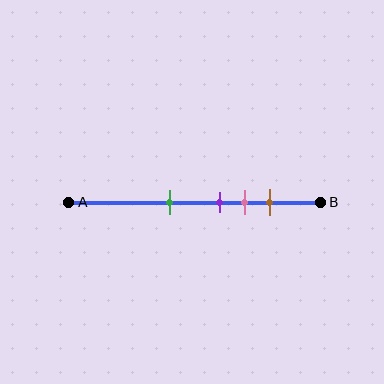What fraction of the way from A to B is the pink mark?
The pink mark is approximately 70% (0.7) of the way from A to B.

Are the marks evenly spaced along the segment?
No, the marks are not evenly spaced.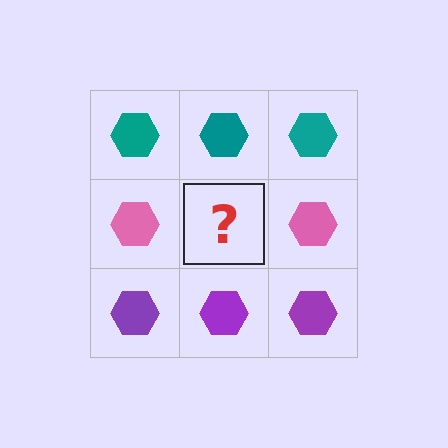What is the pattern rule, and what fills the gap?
The rule is that each row has a consistent color. The gap should be filled with a pink hexagon.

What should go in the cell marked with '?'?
The missing cell should contain a pink hexagon.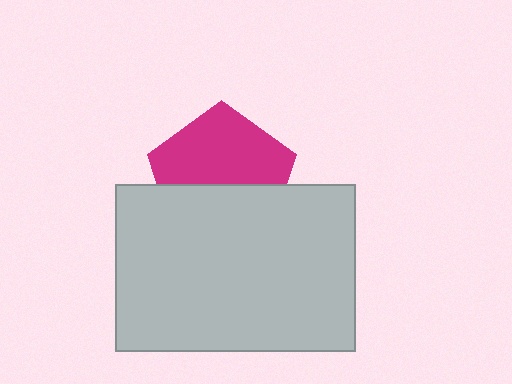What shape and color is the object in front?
The object in front is a light gray rectangle.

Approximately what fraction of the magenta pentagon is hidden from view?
Roughly 45% of the magenta pentagon is hidden behind the light gray rectangle.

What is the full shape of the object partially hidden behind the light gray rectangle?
The partially hidden object is a magenta pentagon.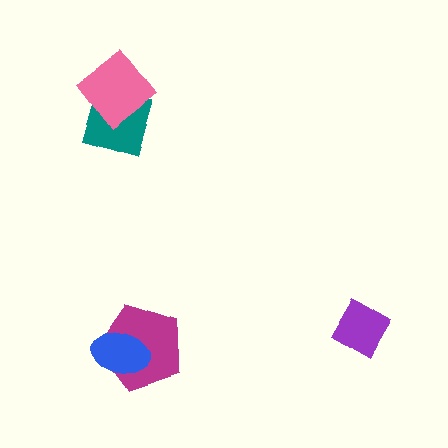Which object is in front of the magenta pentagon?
The blue ellipse is in front of the magenta pentagon.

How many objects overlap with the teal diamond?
1 object overlaps with the teal diamond.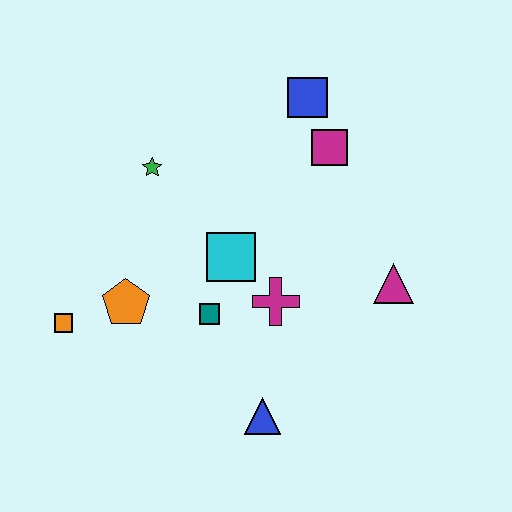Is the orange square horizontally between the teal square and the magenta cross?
No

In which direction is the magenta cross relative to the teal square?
The magenta cross is to the right of the teal square.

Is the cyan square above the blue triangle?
Yes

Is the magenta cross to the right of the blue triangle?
Yes